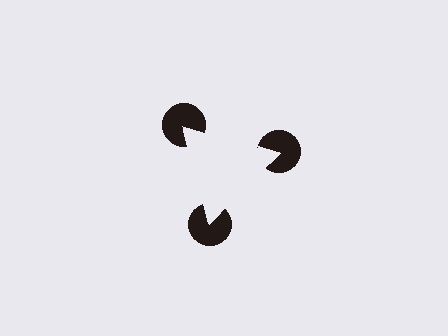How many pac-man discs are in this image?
There are 3 — one at each vertex of the illusory triangle.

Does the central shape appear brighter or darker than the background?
It typically appears slightly brighter than the background, even though no actual brightness change is drawn.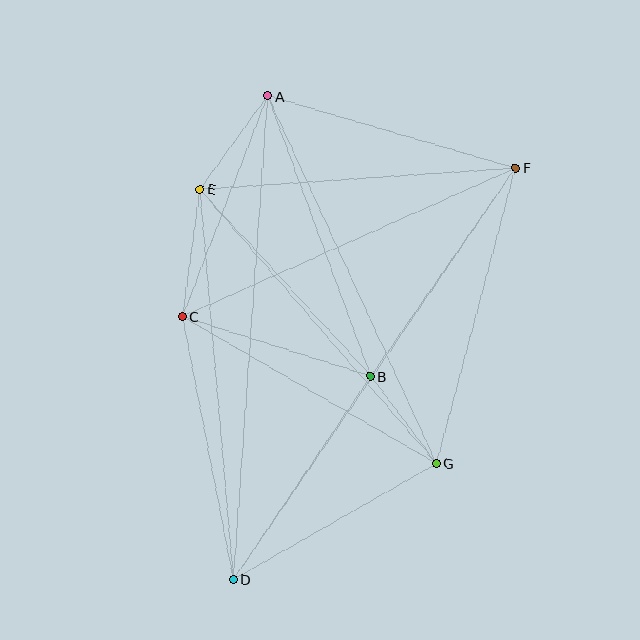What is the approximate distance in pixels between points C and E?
The distance between C and E is approximately 129 pixels.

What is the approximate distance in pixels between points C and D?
The distance between C and D is approximately 268 pixels.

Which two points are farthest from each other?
Points D and F are farthest from each other.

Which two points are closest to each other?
Points B and G are closest to each other.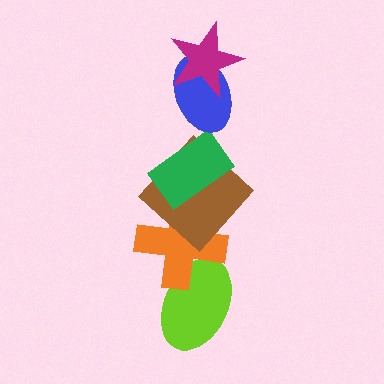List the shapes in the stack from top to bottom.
From top to bottom: the magenta star, the blue ellipse, the green rectangle, the brown diamond, the orange cross, the lime ellipse.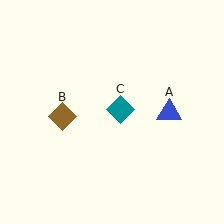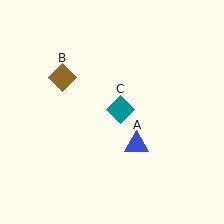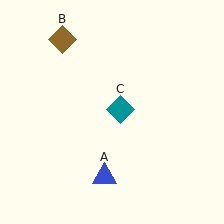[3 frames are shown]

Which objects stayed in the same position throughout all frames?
Teal diamond (object C) remained stationary.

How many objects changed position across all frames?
2 objects changed position: blue triangle (object A), brown diamond (object B).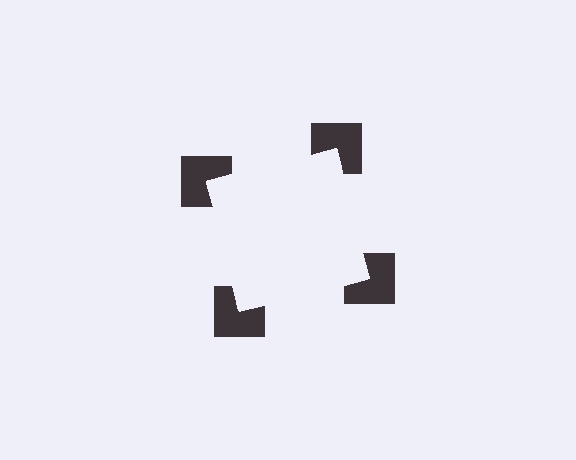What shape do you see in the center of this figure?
An illusory square — its edges are inferred from the aligned wedge cuts in the notched squares, not physically drawn.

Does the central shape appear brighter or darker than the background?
It typically appears slightly brighter than the background, even though no actual brightness change is drawn.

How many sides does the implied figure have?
4 sides.